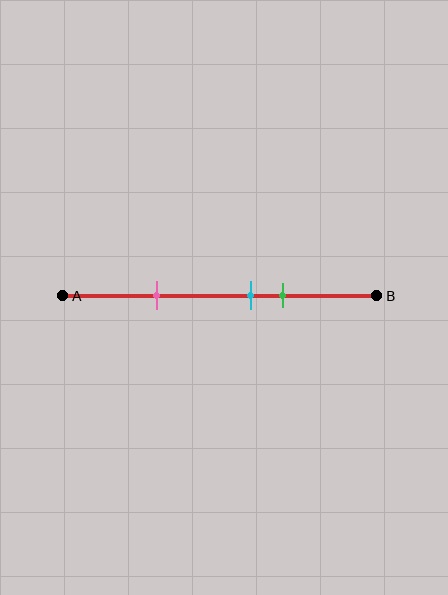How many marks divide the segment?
There are 3 marks dividing the segment.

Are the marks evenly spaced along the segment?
No, the marks are not evenly spaced.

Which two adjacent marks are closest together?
The cyan and green marks are the closest adjacent pair.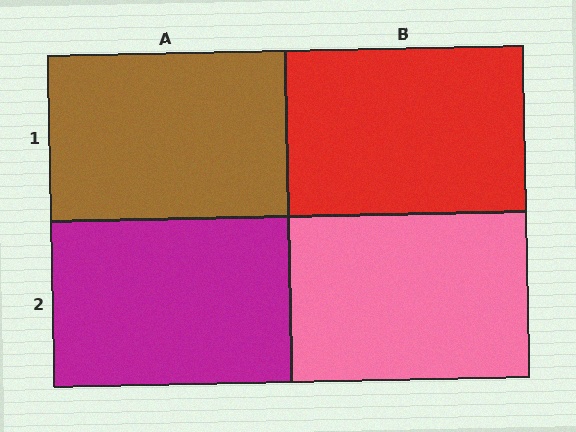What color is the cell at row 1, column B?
Red.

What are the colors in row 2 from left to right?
Magenta, pink.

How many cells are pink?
1 cell is pink.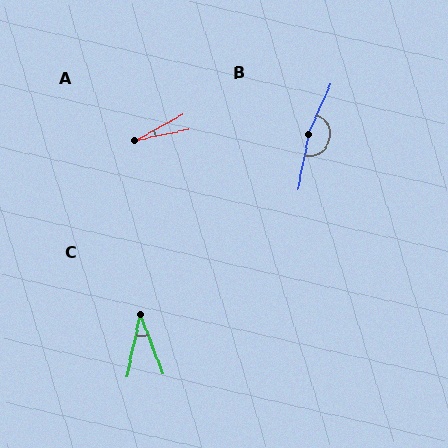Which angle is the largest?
B, at approximately 166 degrees.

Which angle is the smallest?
A, at approximately 16 degrees.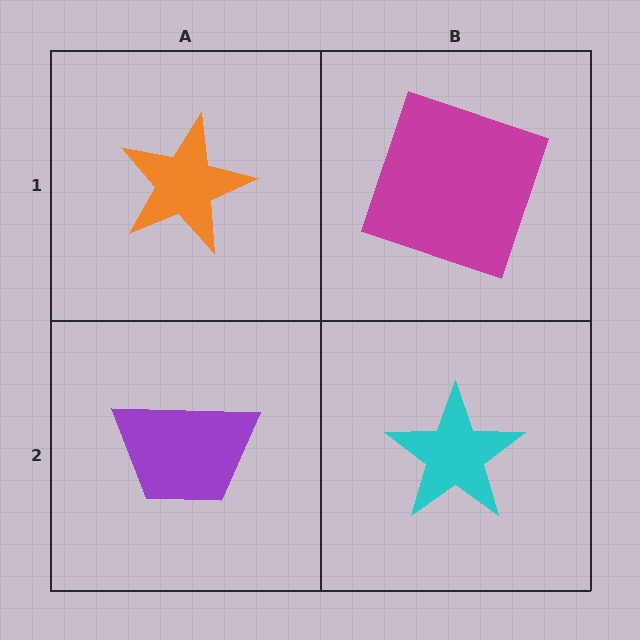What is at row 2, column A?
A purple trapezoid.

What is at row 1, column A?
An orange star.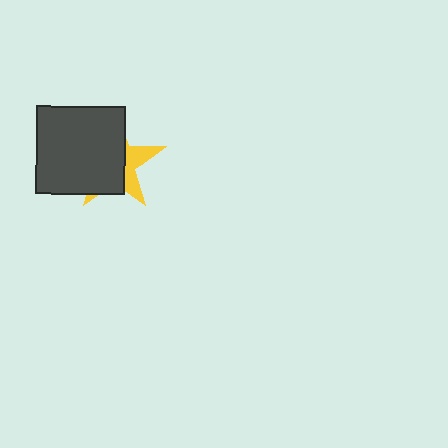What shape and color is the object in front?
The object in front is a dark gray rectangle.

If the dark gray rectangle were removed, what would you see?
You would see the complete yellow star.